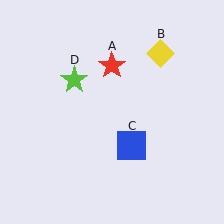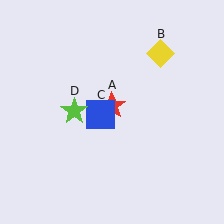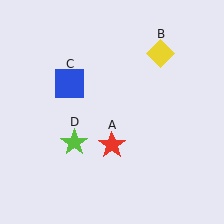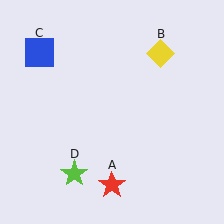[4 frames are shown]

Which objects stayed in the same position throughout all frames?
Yellow diamond (object B) remained stationary.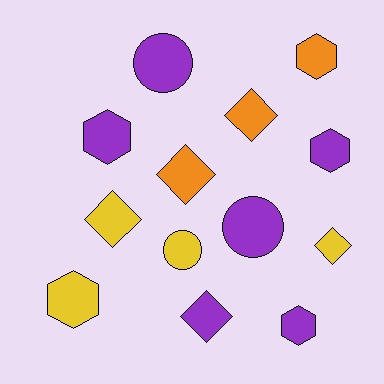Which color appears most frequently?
Purple, with 6 objects.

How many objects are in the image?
There are 13 objects.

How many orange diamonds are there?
There are 2 orange diamonds.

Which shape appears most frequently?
Hexagon, with 5 objects.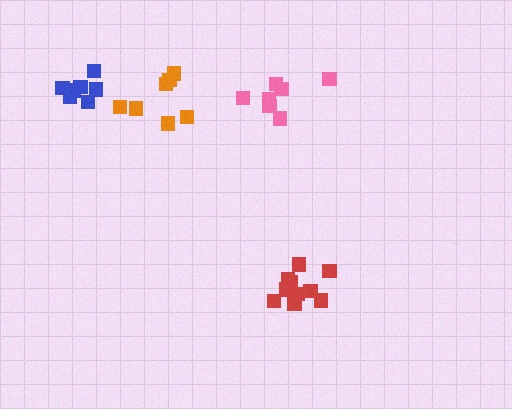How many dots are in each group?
Group 1: 7 dots, Group 2: 7 dots, Group 3: 10 dots, Group 4: 7 dots (31 total).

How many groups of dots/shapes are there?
There are 4 groups.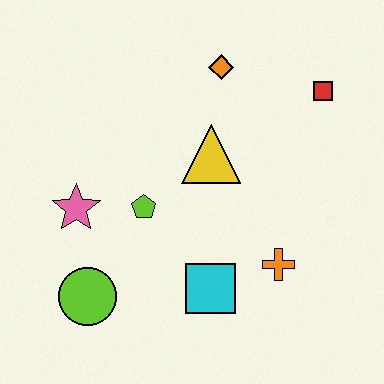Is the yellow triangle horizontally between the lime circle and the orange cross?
Yes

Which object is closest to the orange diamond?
The yellow triangle is closest to the orange diamond.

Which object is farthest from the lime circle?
The red square is farthest from the lime circle.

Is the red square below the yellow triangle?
No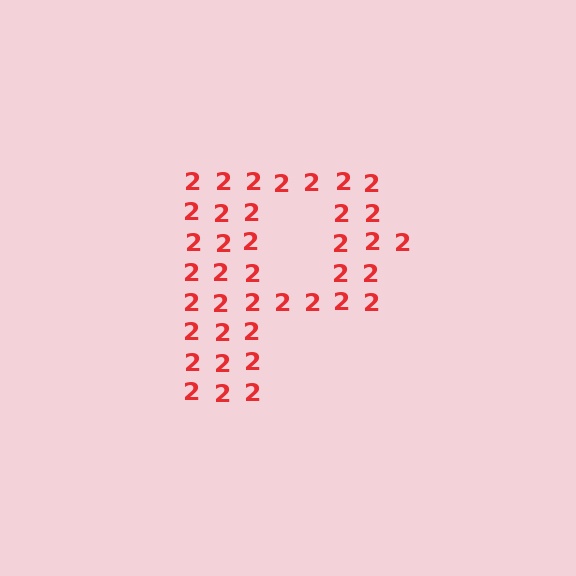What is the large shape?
The large shape is the letter P.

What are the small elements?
The small elements are digit 2's.